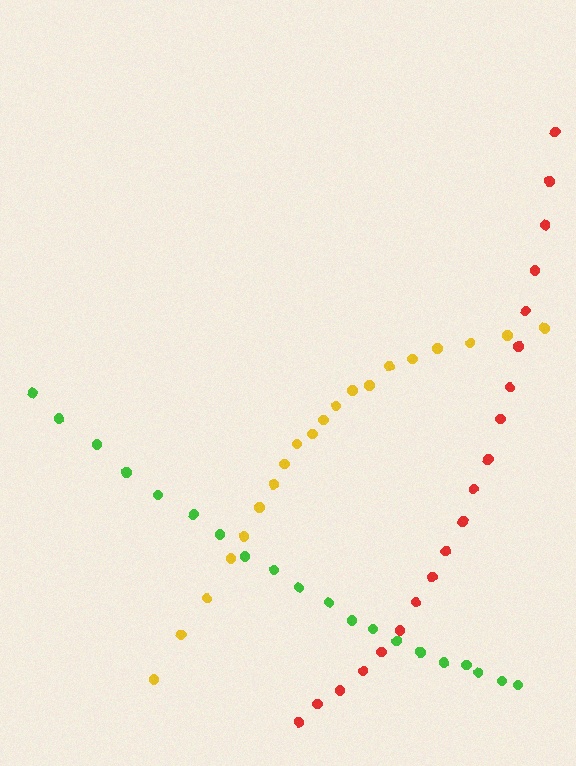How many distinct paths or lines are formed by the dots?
There are 3 distinct paths.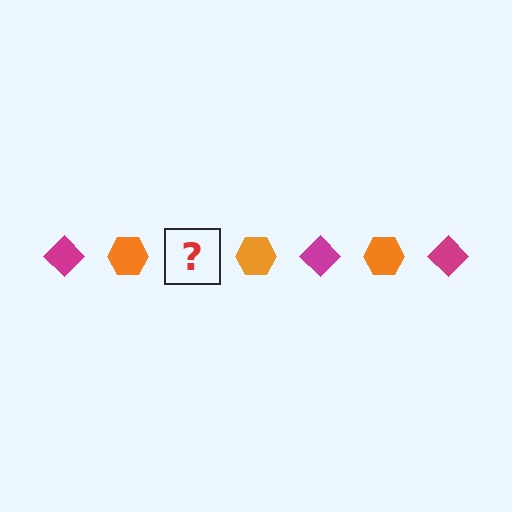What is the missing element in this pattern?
The missing element is a magenta diamond.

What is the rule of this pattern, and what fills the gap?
The rule is that the pattern alternates between magenta diamond and orange hexagon. The gap should be filled with a magenta diamond.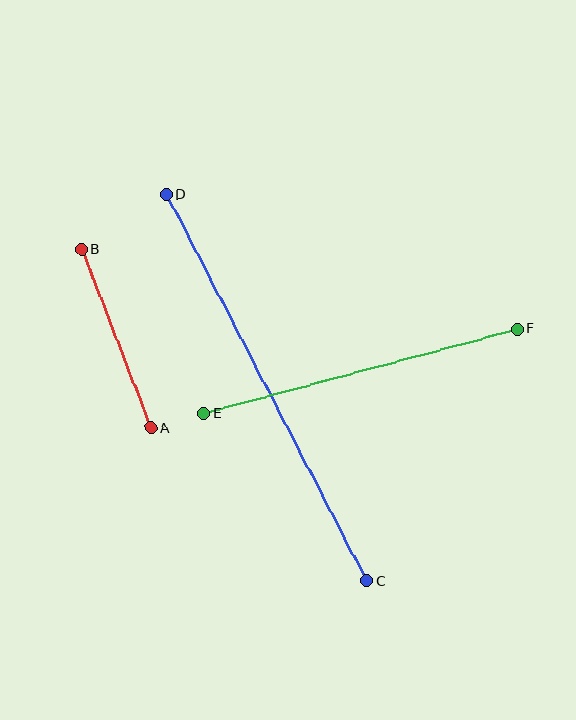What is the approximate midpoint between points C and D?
The midpoint is at approximately (267, 388) pixels.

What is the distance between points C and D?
The distance is approximately 435 pixels.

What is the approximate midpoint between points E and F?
The midpoint is at approximately (361, 371) pixels.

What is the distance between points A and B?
The distance is approximately 191 pixels.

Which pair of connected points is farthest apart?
Points C and D are farthest apart.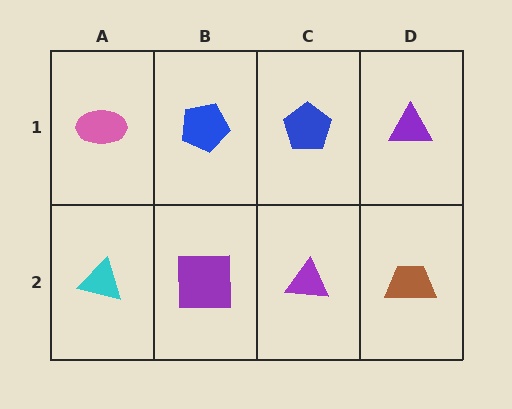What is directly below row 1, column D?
A brown trapezoid.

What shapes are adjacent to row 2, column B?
A blue pentagon (row 1, column B), a cyan triangle (row 2, column A), a purple triangle (row 2, column C).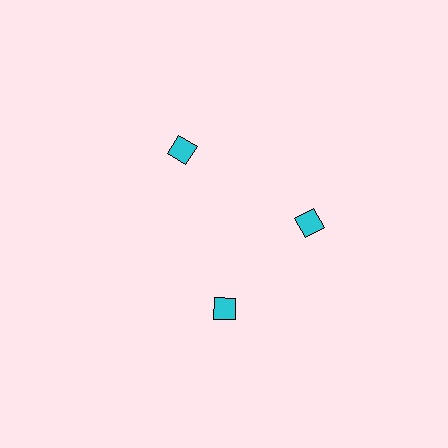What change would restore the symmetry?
The symmetry would be restored by rotating it back into even spacing with its neighbors so that all 3 diamonds sit at equal angles and equal distance from the center.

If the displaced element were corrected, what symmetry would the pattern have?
It would have 3-fold rotational symmetry — the pattern would map onto itself every 120 degrees.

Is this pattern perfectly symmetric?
No. The 3 cyan diamonds are arranged in a ring, but one element near the 7 o'clock position is rotated out of alignment along the ring, breaking the 3-fold rotational symmetry.